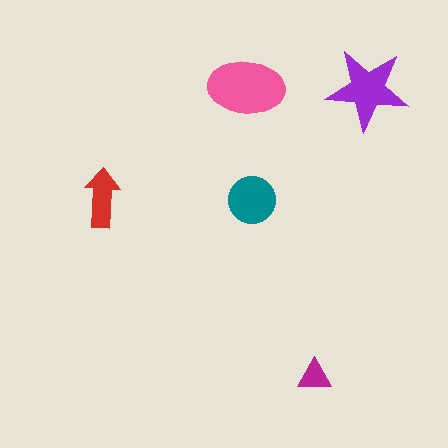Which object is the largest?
The pink ellipse.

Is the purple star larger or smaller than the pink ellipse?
Smaller.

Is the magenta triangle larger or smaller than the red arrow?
Smaller.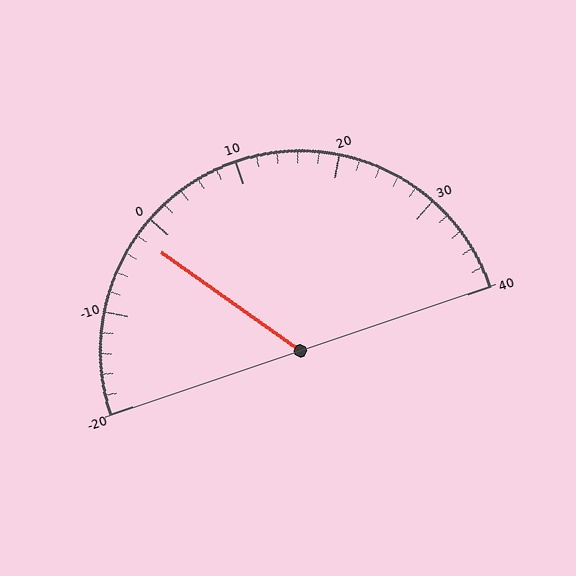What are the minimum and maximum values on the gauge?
The gauge ranges from -20 to 40.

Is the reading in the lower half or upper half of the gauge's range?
The reading is in the lower half of the range (-20 to 40).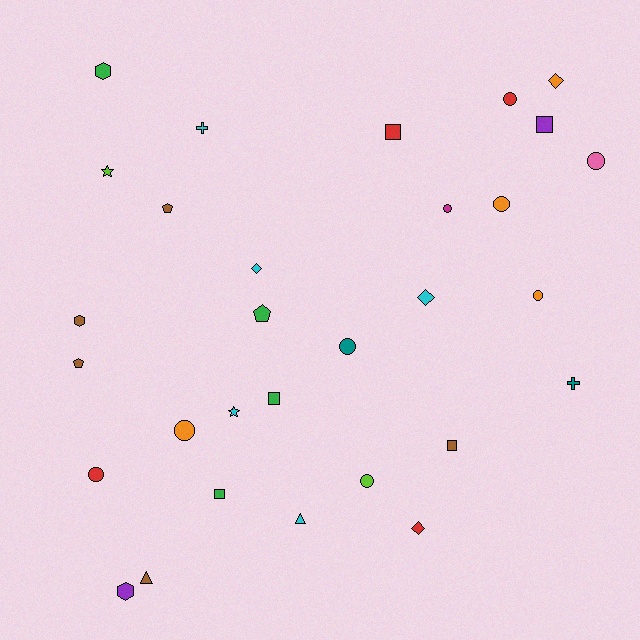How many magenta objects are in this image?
There is 1 magenta object.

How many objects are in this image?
There are 30 objects.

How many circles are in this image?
There are 9 circles.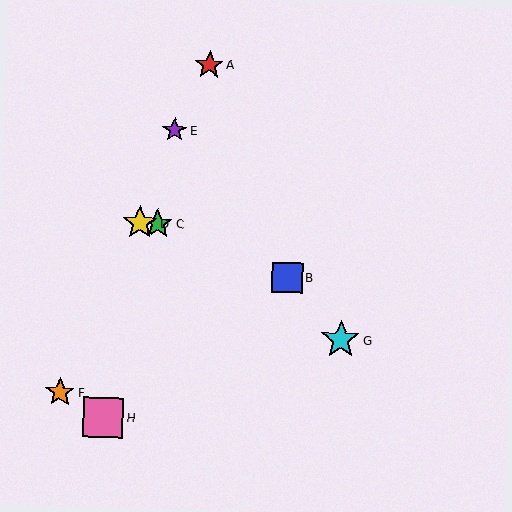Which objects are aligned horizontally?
Objects C, D are aligned horizontally.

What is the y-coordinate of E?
Object E is at y≈130.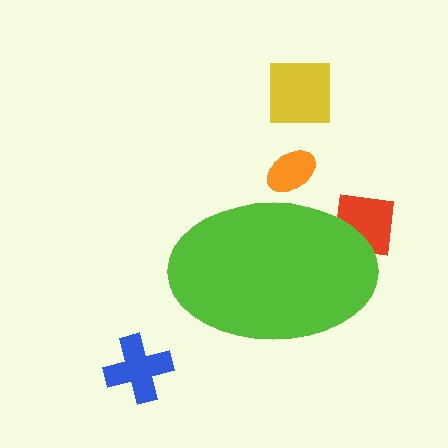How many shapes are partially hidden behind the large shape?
2 shapes are partially hidden.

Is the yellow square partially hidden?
No, the yellow square is fully visible.